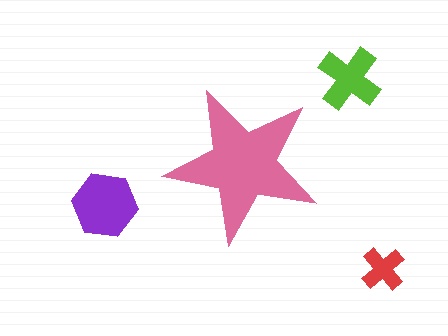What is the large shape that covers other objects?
A pink star.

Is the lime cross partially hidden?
No, the lime cross is fully visible.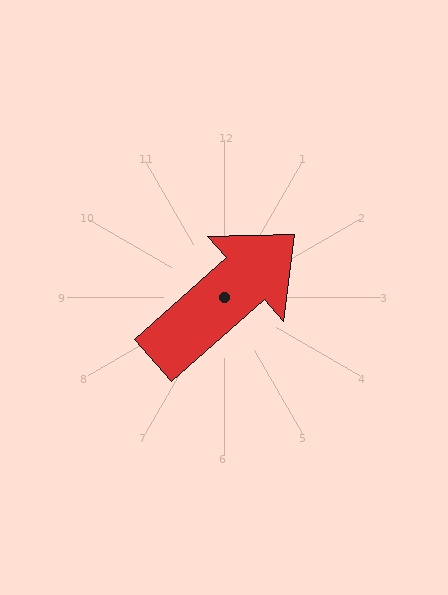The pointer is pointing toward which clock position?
Roughly 2 o'clock.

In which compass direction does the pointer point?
Northeast.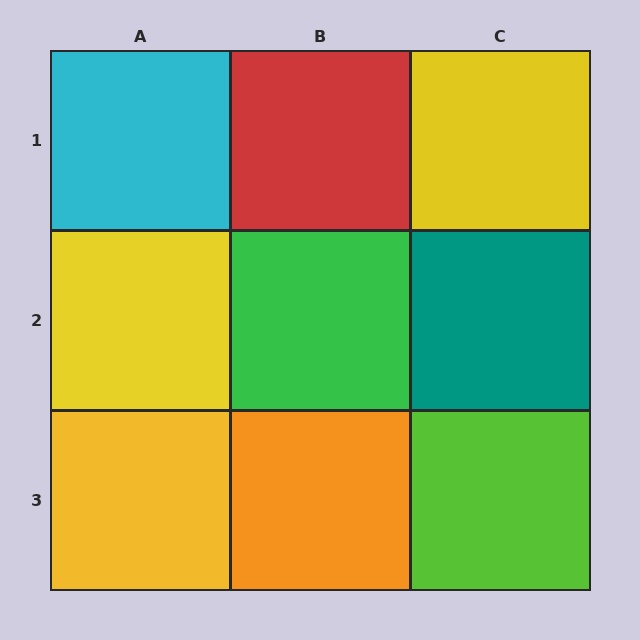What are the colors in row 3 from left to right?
Yellow, orange, lime.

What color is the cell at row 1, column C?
Yellow.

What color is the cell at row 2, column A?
Yellow.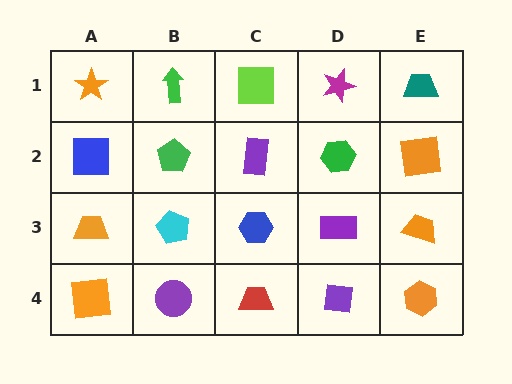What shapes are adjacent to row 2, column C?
A lime square (row 1, column C), a blue hexagon (row 3, column C), a green pentagon (row 2, column B), a green hexagon (row 2, column D).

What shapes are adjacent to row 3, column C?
A purple rectangle (row 2, column C), a red trapezoid (row 4, column C), a cyan pentagon (row 3, column B), a purple rectangle (row 3, column D).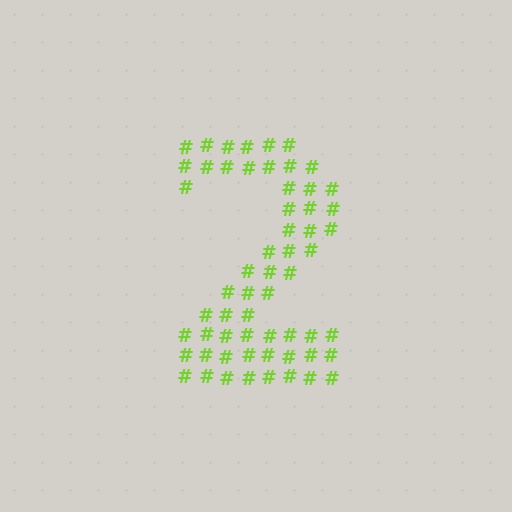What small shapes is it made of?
It is made of small hash symbols.